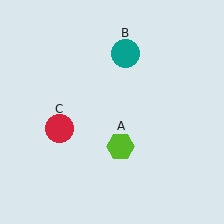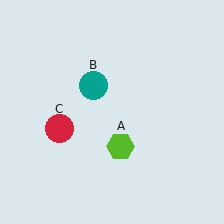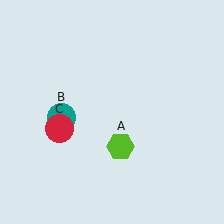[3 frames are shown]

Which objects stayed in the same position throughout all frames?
Lime hexagon (object A) and red circle (object C) remained stationary.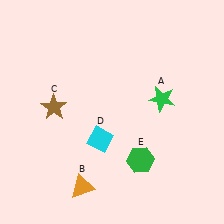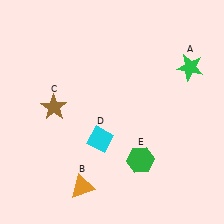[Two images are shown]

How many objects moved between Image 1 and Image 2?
1 object moved between the two images.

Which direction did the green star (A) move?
The green star (A) moved up.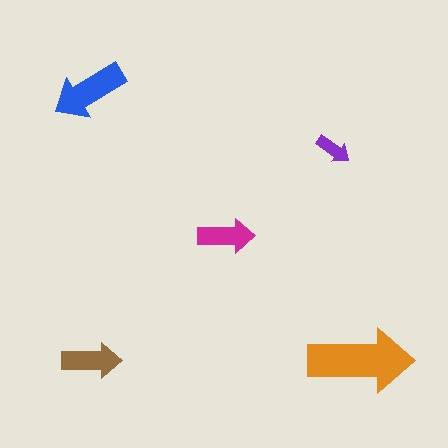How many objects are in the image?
There are 5 objects in the image.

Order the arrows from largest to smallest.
the orange one, the blue one, the brown one, the magenta one, the purple one.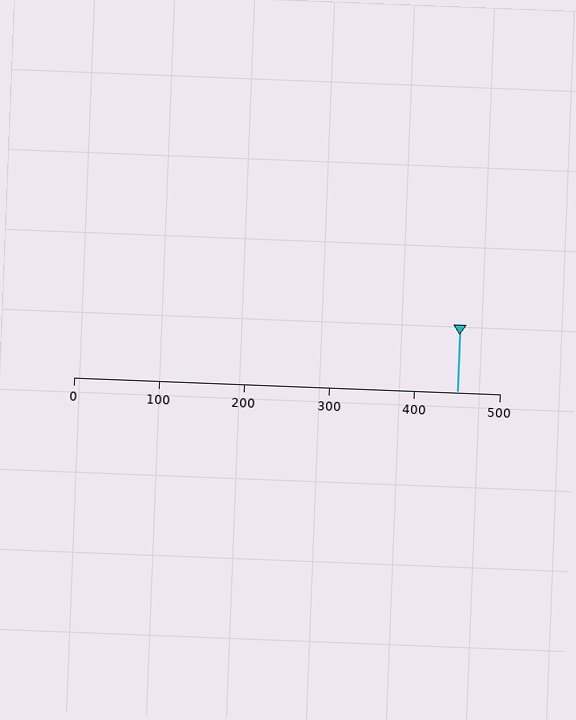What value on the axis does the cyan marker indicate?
The marker indicates approximately 450.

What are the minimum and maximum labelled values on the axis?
The axis runs from 0 to 500.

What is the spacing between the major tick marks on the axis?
The major ticks are spaced 100 apart.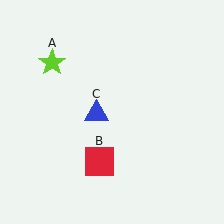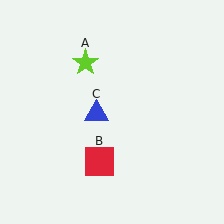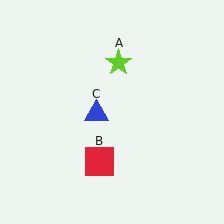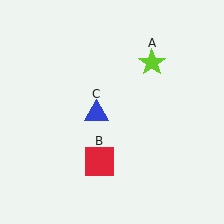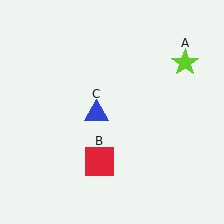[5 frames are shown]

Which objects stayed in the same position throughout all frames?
Red square (object B) and blue triangle (object C) remained stationary.